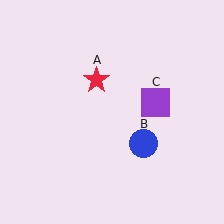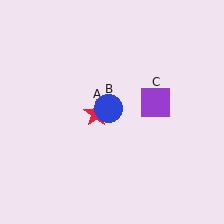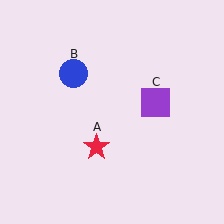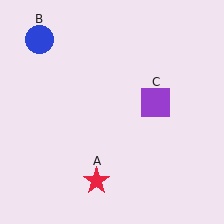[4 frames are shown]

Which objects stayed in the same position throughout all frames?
Purple square (object C) remained stationary.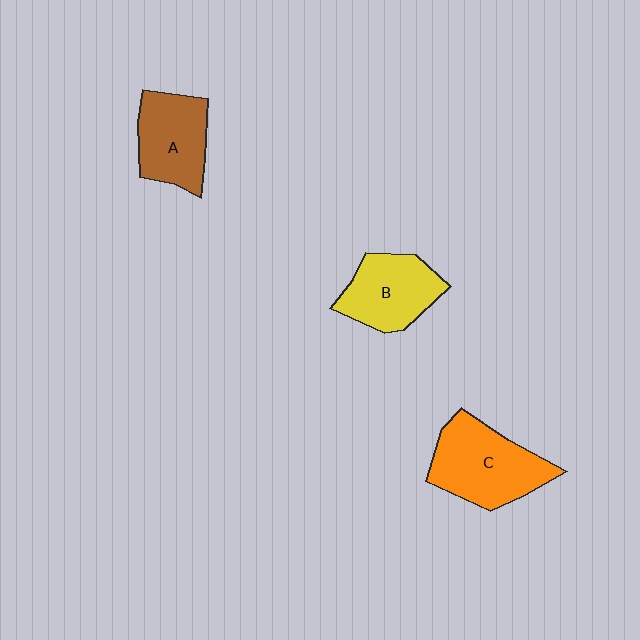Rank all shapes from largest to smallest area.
From largest to smallest: C (orange), B (yellow), A (brown).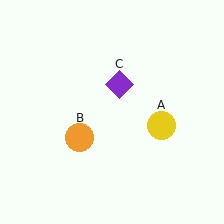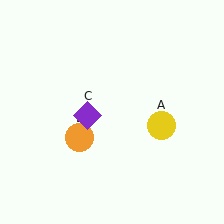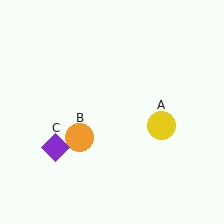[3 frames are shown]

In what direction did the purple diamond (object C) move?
The purple diamond (object C) moved down and to the left.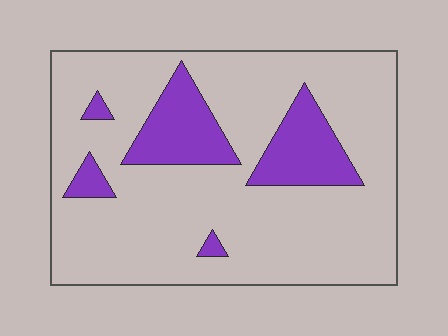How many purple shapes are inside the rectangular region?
5.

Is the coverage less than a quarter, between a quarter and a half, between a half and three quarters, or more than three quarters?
Less than a quarter.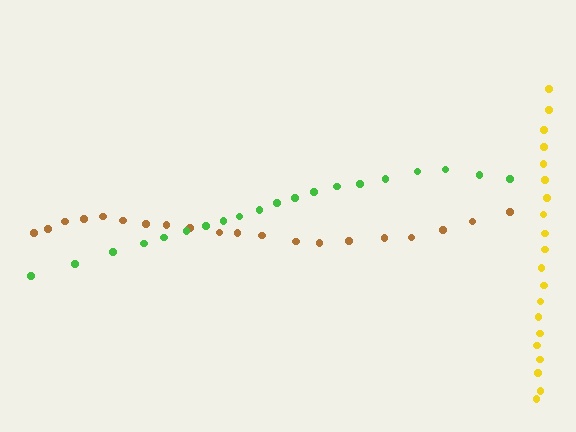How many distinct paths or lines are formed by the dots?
There are 3 distinct paths.